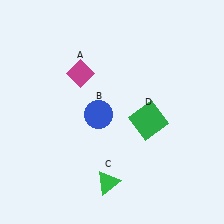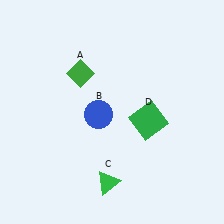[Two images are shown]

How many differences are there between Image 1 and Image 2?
There is 1 difference between the two images.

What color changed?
The diamond (A) changed from magenta in Image 1 to green in Image 2.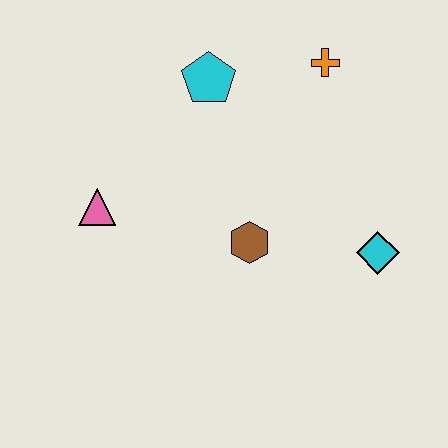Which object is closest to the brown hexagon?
The cyan diamond is closest to the brown hexagon.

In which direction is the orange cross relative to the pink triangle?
The orange cross is to the right of the pink triangle.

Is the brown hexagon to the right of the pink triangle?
Yes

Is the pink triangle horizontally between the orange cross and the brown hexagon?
No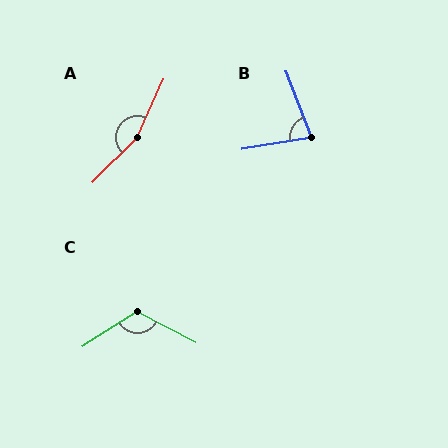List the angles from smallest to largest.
B (78°), C (120°), A (160°).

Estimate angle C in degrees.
Approximately 120 degrees.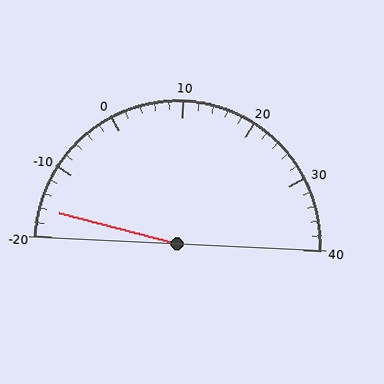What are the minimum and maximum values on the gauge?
The gauge ranges from -20 to 40.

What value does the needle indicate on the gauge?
The needle indicates approximately -16.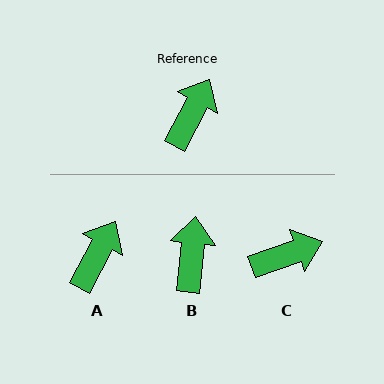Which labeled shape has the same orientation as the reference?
A.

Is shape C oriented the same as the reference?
No, it is off by about 42 degrees.